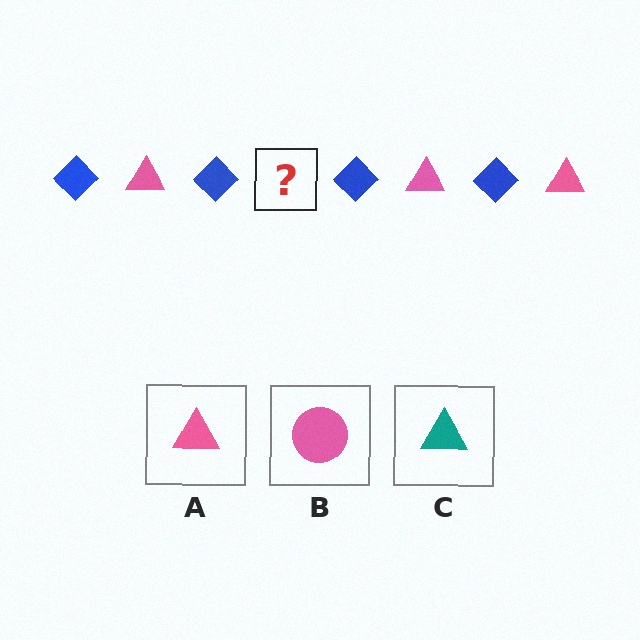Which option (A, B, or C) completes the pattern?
A.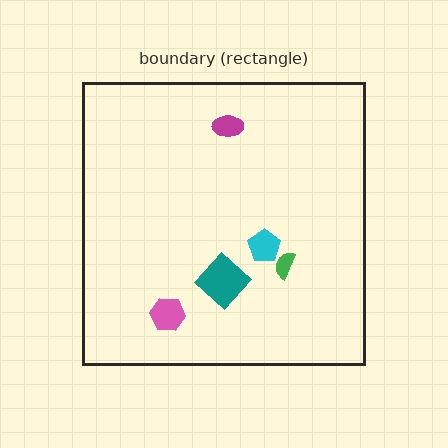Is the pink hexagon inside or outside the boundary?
Inside.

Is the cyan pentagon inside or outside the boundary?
Inside.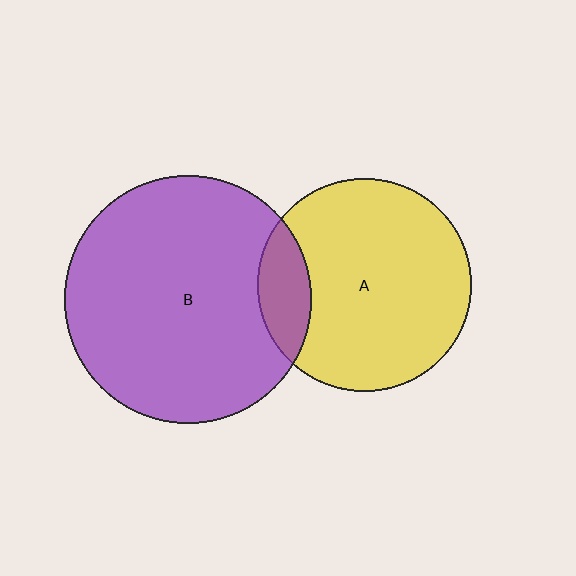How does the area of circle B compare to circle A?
Approximately 1.3 times.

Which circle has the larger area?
Circle B (purple).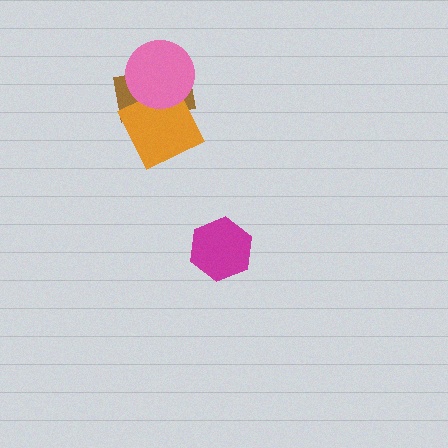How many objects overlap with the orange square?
2 objects overlap with the orange square.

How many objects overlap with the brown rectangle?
2 objects overlap with the brown rectangle.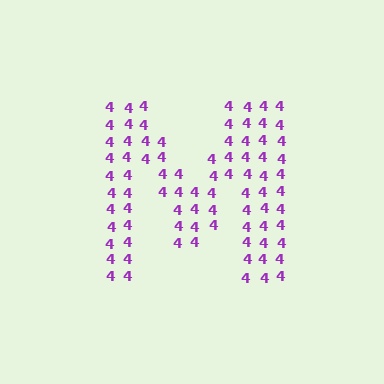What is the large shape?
The large shape is the letter M.